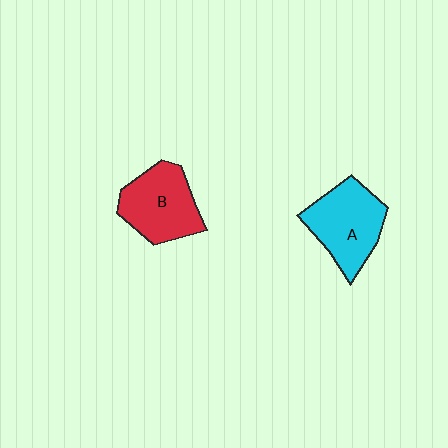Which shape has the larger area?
Shape A (cyan).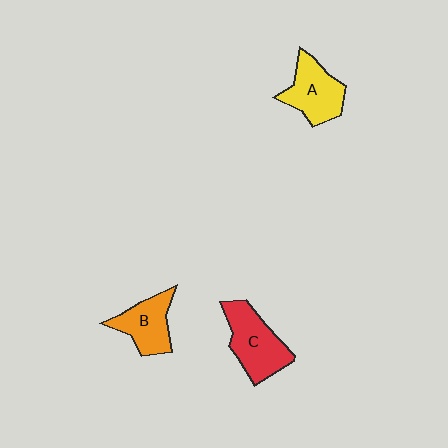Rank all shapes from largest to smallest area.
From largest to smallest: C (red), A (yellow), B (orange).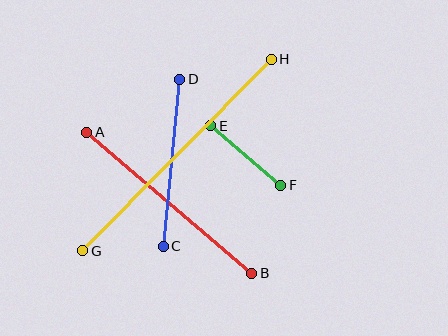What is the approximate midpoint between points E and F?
The midpoint is at approximately (246, 156) pixels.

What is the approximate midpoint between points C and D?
The midpoint is at approximately (172, 163) pixels.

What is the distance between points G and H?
The distance is approximately 269 pixels.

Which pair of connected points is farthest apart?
Points G and H are farthest apart.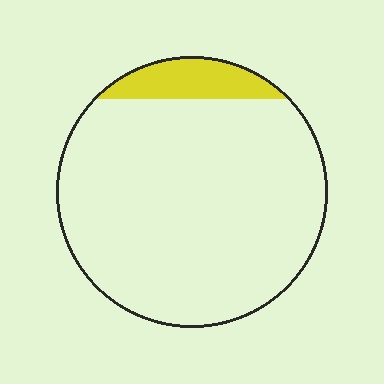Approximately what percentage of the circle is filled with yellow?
Approximately 10%.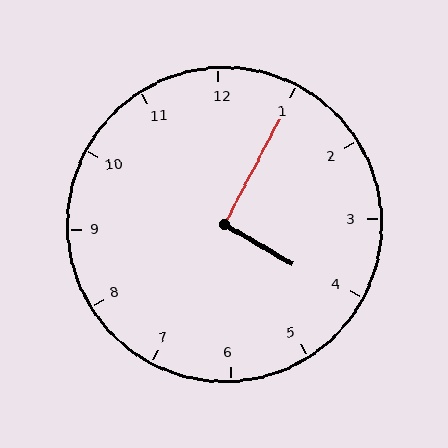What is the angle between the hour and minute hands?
Approximately 92 degrees.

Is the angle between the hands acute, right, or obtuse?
It is right.